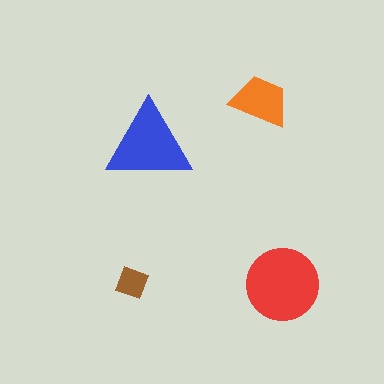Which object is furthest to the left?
The brown square is leftmost.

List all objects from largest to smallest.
The red circle, the blue triangle, the orange trapezoid, the brown square.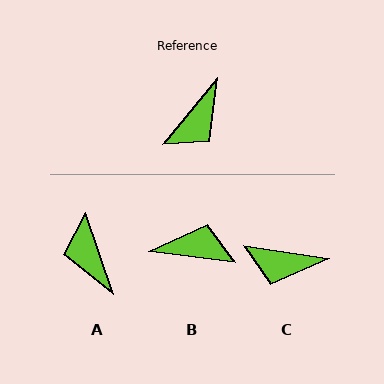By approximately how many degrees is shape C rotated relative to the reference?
Approximately 59 degrees clockwise.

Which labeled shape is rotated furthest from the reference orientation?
A, about 122 degrees away.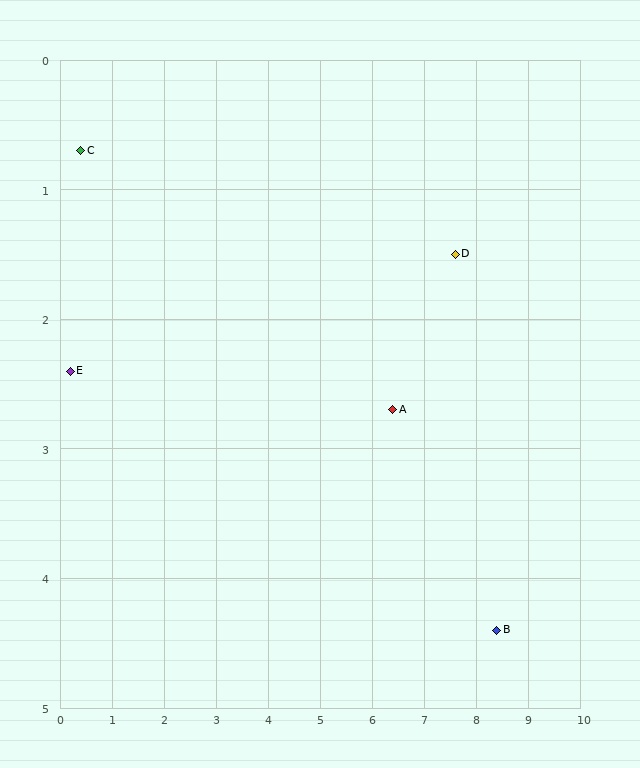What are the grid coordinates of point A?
Point A is at approximately (6.4, 2.7).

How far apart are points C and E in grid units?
Points C and E are about 1.7 grid units apart.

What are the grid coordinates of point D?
Point D is at approximately (7.6, 1.5).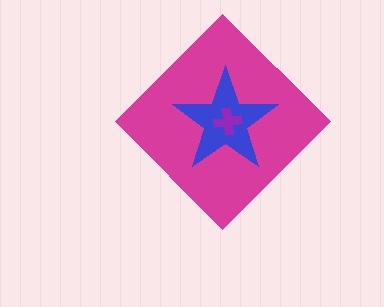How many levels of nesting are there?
3.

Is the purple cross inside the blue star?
Yes.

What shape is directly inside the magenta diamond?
The blue star.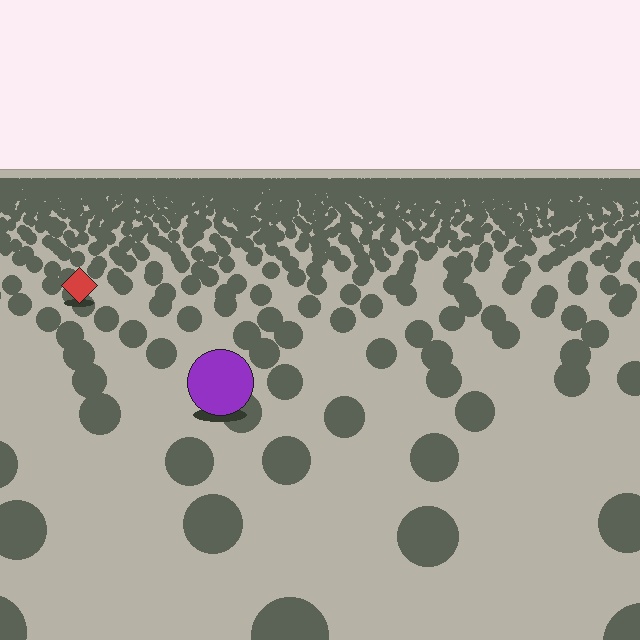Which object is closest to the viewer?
The purple circle is closest. The texture marks near it are larger and more spread out.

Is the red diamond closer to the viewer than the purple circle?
No. The purple circle is closer — you can tell from the texture gradient: the ground texture is coarser near it.